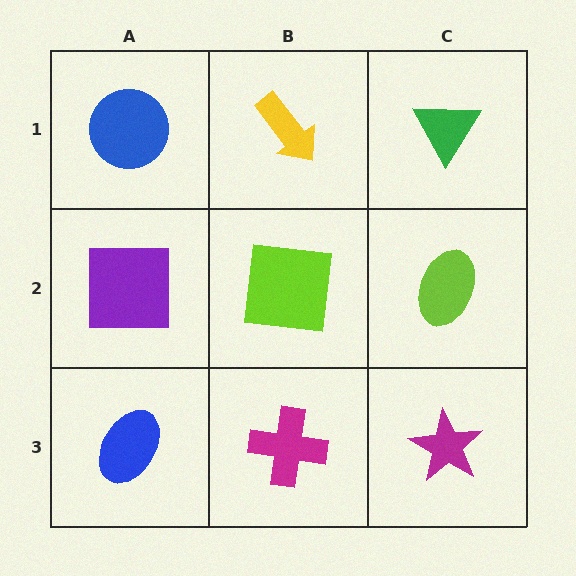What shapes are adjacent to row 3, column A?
A purple square (row 2, column A), a magenta cross (row 3, column B).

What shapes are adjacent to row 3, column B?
A lime square (row 2, column B), a blue ellipse (row 3, column A), a magenta star (row 3, column C).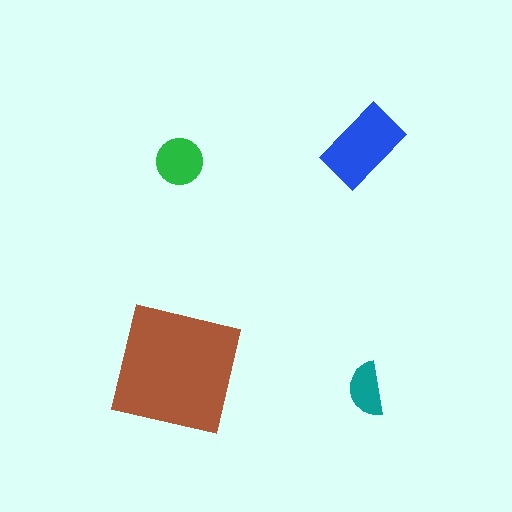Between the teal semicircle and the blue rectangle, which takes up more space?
The blue rectangle.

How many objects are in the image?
There are 4 objects in the image.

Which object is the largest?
The brown square.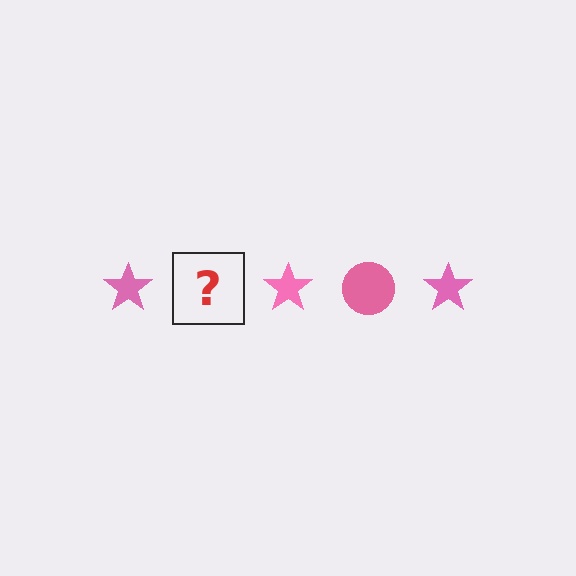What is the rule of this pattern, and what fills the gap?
The rule is that the pattern cycles through star, circle shapes in pink. The gap should be filled with a pink circle.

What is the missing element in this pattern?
The missing element is a pink circle.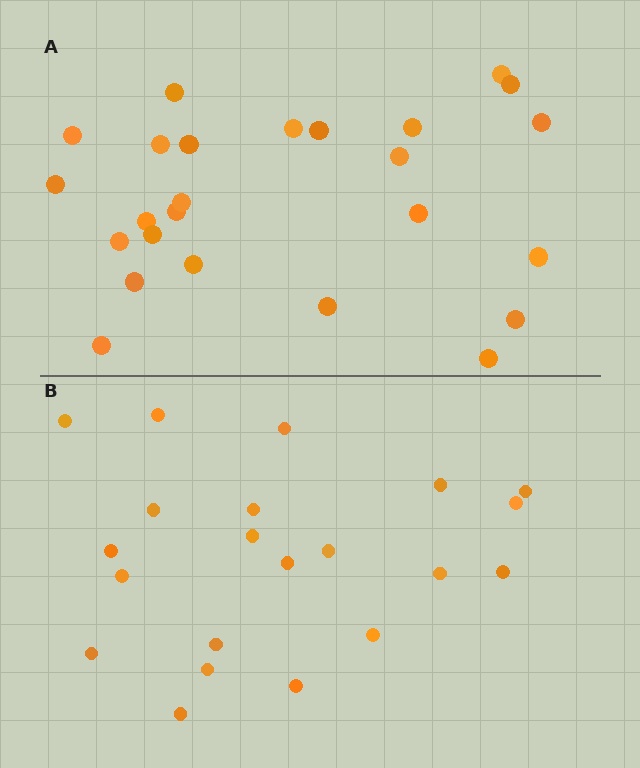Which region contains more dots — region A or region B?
Region A (the top region) has more dots.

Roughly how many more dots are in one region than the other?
Region A has about 4 more dots than region B.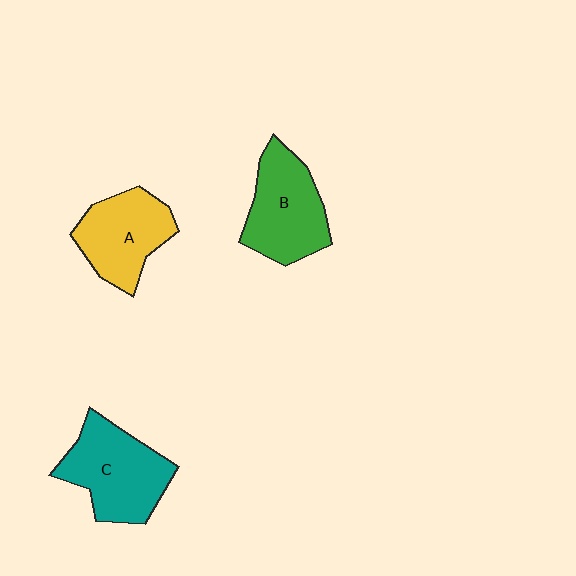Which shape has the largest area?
Shape C (teal).